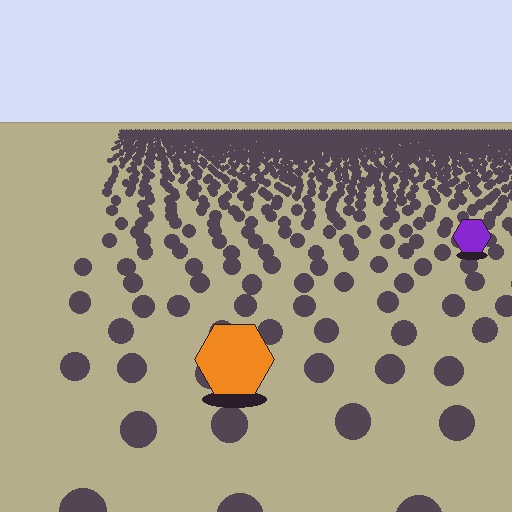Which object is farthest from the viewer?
The purple hexagon is farthest from the viewer. It appears smaller and the ground texture around it is denser.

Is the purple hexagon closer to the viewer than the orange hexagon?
No. The orange hexagon is closer — you can tell from the texture gradient: the ground texture is coarser near it.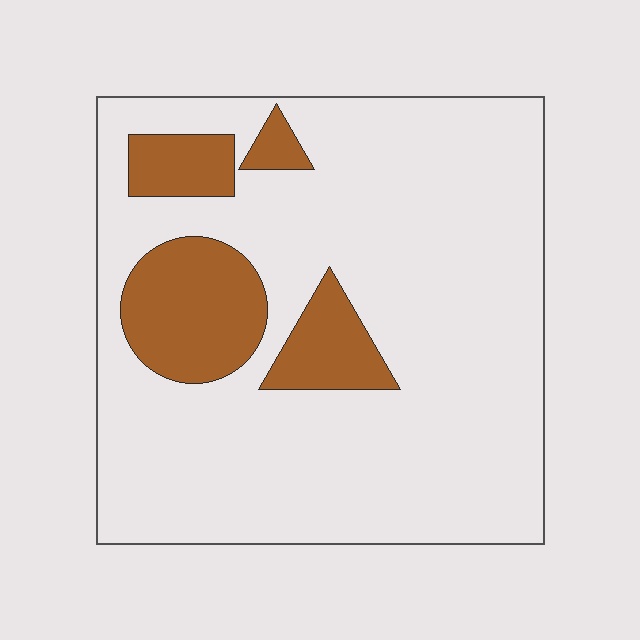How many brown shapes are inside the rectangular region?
4.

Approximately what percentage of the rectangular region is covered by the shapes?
Approximately 20%.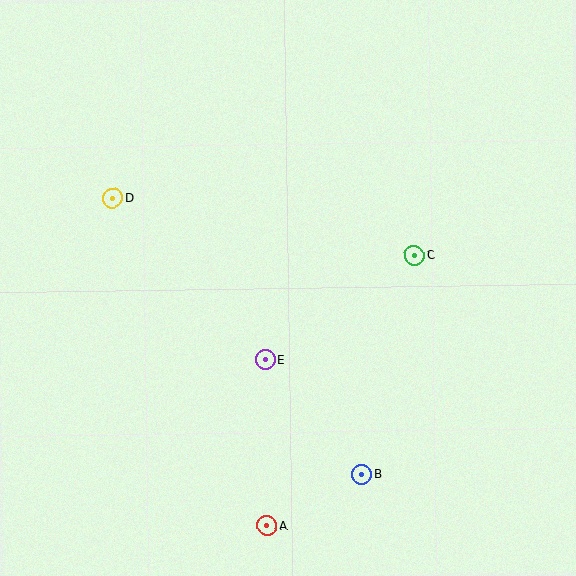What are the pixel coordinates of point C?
Point C is at (414, 255).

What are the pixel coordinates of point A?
Point A is at (267, 526).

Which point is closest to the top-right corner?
Point C is closest to the top-right corner.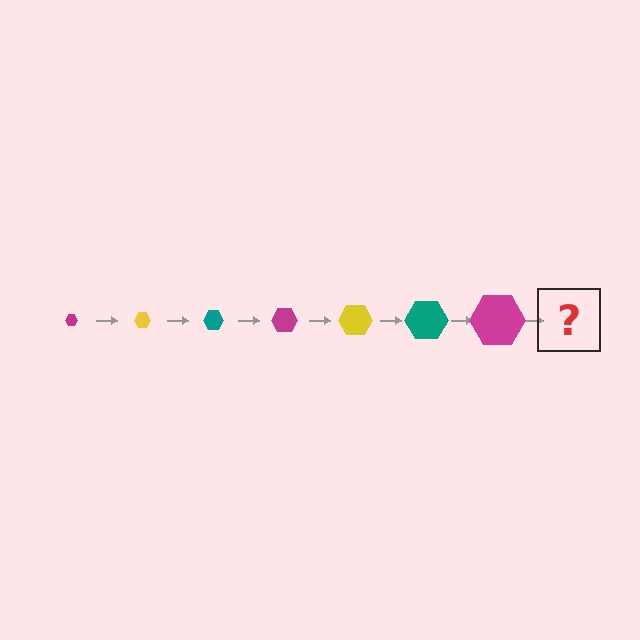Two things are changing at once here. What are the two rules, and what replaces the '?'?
The two rules are that the hexagon grows larger each step and the color cycles through magenta, yellow, and teal. The '?' should be a yellow hexagon, larger than the previous one.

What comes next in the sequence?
The next element should be a yellow hexagon, larger than the previous one.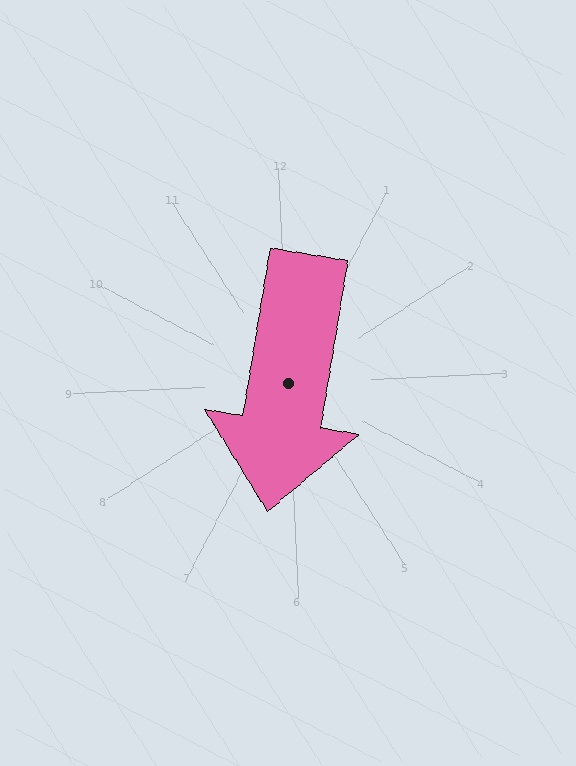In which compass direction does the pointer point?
South.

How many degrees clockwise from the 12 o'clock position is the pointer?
Approximately 192 degrees.